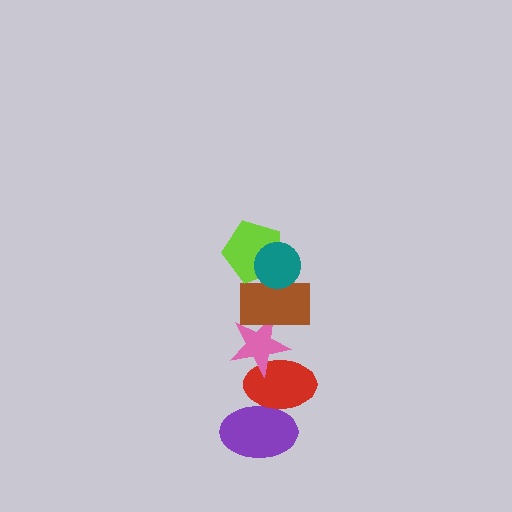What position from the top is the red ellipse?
The red ellipse is 5th from the top.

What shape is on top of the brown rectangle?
The lime pentagon is on top of the brown rectangle.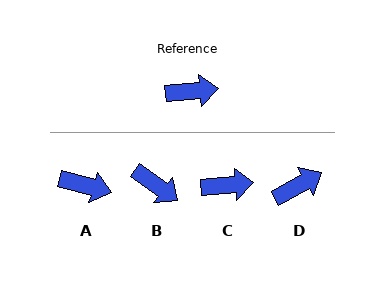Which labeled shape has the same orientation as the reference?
C.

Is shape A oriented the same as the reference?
No, it is off by about 20 degrees.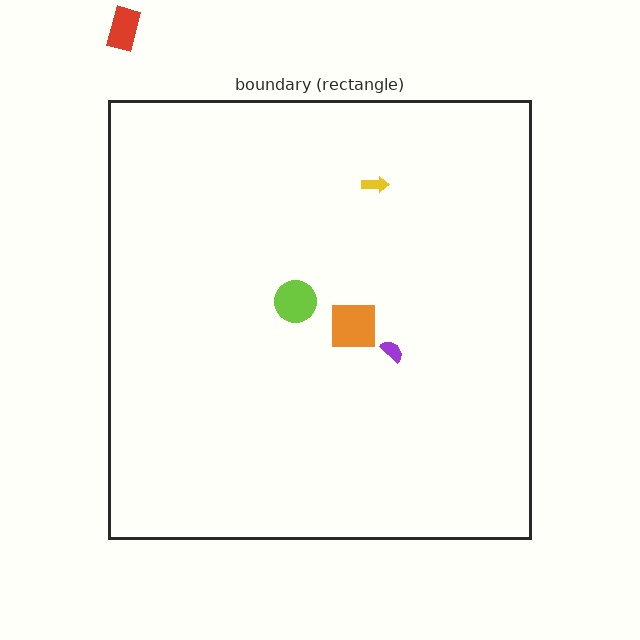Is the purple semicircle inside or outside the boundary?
Inside.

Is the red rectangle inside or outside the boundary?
Outside.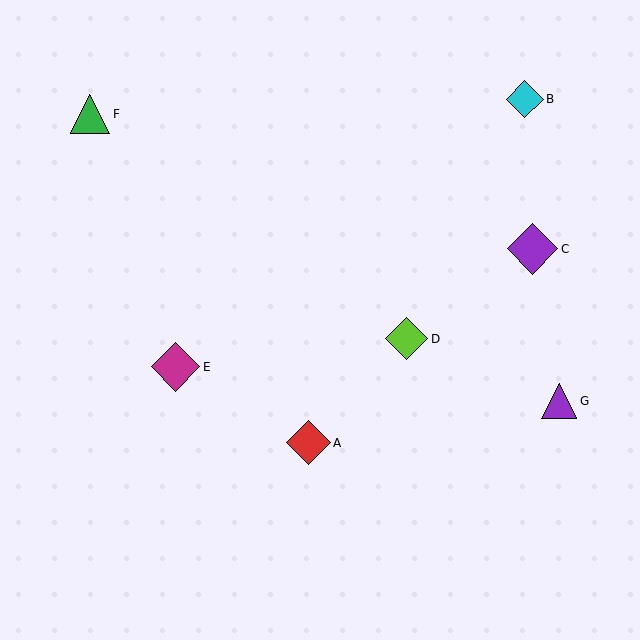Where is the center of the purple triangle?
The center of the purple triangle is at (559, 401).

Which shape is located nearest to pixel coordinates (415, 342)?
The lime diamond (labeled D) at (407, 339) is nearest to that location.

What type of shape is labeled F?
Shape F is a green triangle.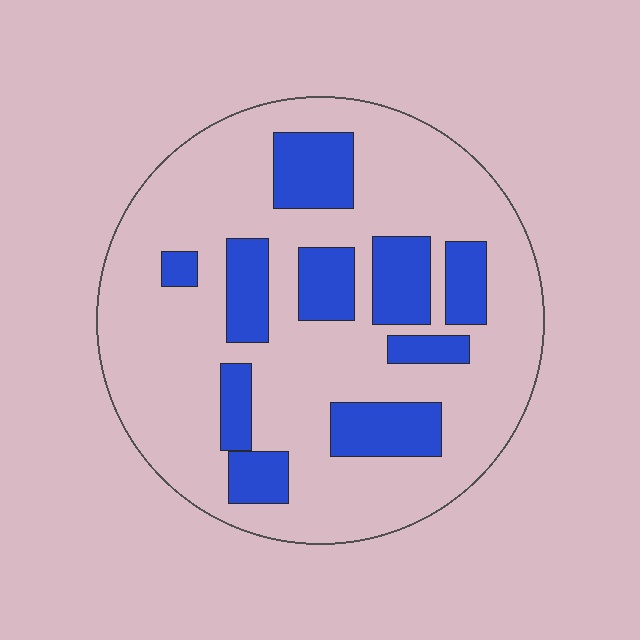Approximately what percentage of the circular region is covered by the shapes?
Approximately 25%.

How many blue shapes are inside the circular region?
10.